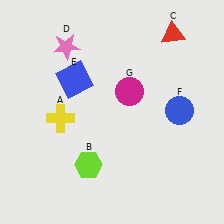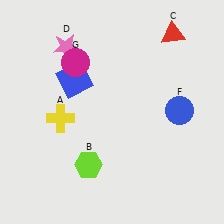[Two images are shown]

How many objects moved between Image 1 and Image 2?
1 object moved between the two images.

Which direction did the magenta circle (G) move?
The magenta circle (G) moved left.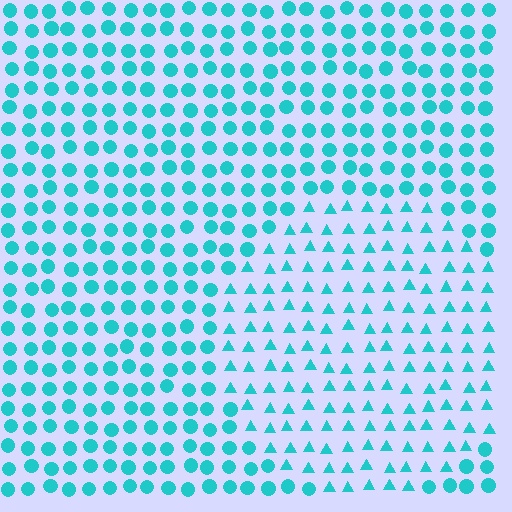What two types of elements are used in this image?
The image uses triangles inside the circle region and circles outside it.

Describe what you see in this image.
The image is filled with small cyan elements arranged in a uniform grid. A circle-shaped region contains triangles, while the surrounding area contains circles. The boundary is defined purely by the change in element shape.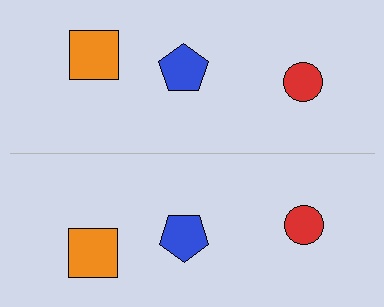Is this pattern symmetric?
Yes, this pattern has bilateral (reflection) symmetry.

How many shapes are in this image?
There are 6 shapes in this image.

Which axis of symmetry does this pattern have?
The pattern has a horizontal axis of symmetry running through the center of the image.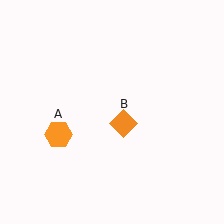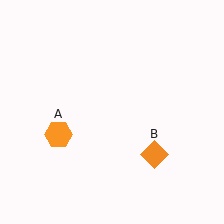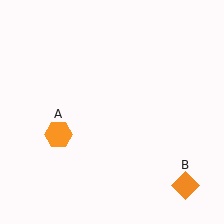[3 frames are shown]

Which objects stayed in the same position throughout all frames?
Orange hexagon (object A) remained stationary.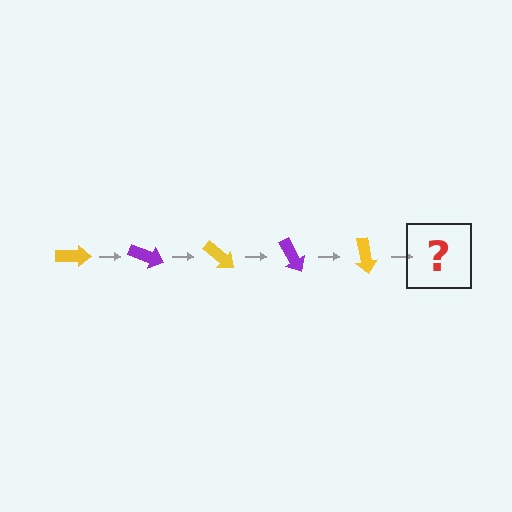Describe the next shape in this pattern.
It should be a purple arrow, rotated 100 degrees from the start.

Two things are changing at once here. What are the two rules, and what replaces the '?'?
The two rules are that it rotates 20 degrees each step and the color cycles through yellow and purple. The '?' should be a purple arrow, rotated 100 degrees from the start.